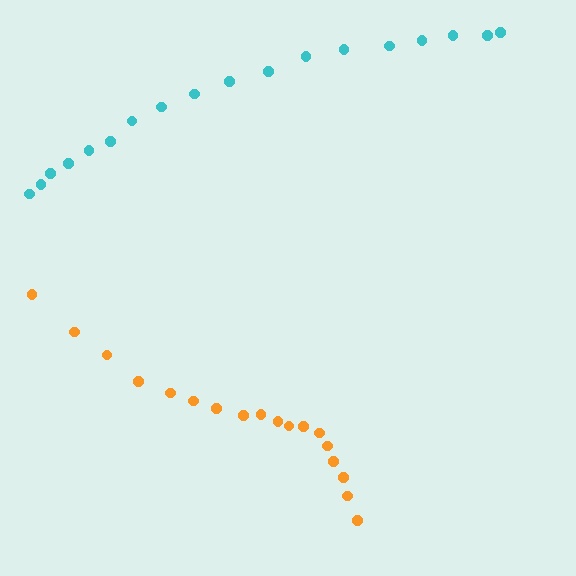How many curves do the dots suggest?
There are 2 distinct paths.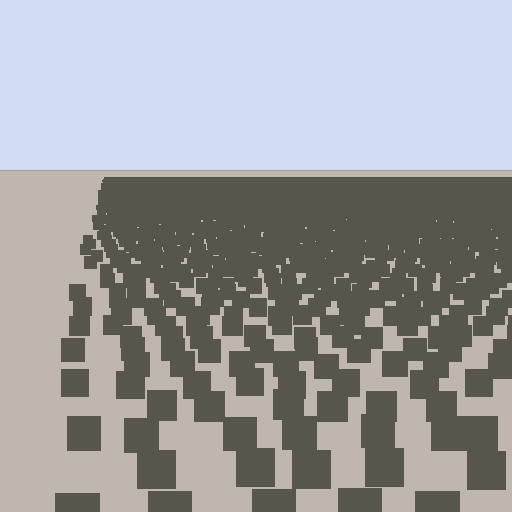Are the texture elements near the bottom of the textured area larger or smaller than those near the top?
Larger. Near the bottom, elements are closer to the viewer and appear at a bigger on-screen size.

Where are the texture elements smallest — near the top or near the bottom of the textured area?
Near the top.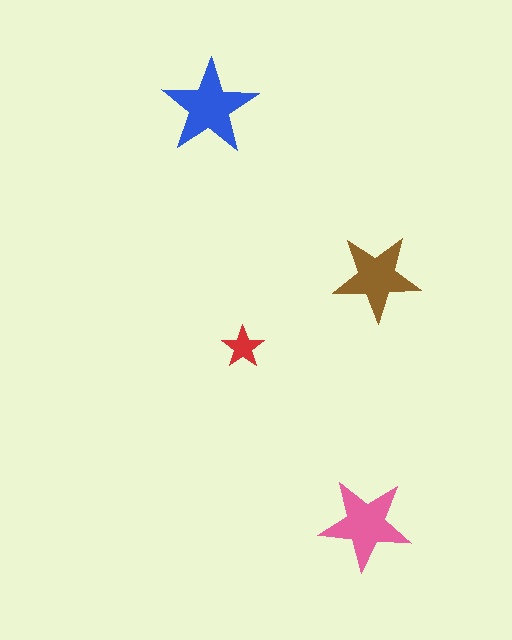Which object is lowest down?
The pink star is bottommost.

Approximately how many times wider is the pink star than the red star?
About 2 times wider.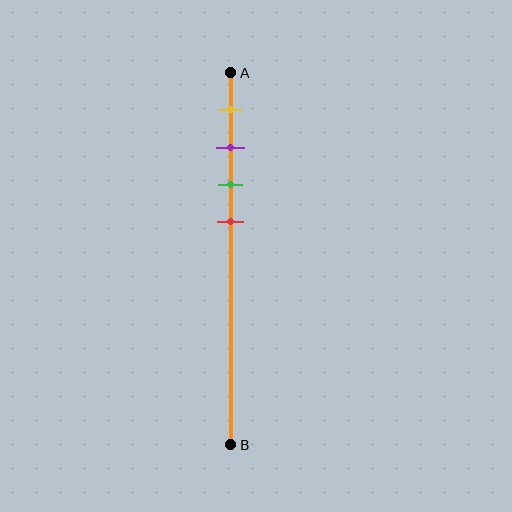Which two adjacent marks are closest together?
The purple and green marks are the closest adjacent pair.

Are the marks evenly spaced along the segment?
Yes, the marks are approximately evenly spaced.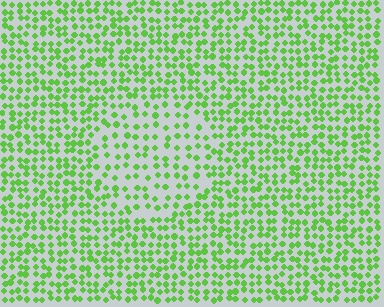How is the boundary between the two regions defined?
The boundary is defined by a change in element density (approximately 1.7x ratio). All elements are the same color, size, and shape.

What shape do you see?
I see a circle.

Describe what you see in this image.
The image contains small lime elements arranged at two different densities. A circle-shaped region is visible where the elements are less densely packed than the surrounding area.